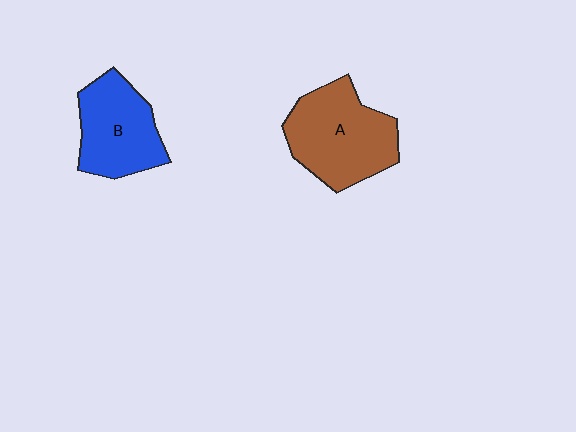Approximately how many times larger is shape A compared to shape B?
Approximately 1.2 times.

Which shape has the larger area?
Shape A (brown).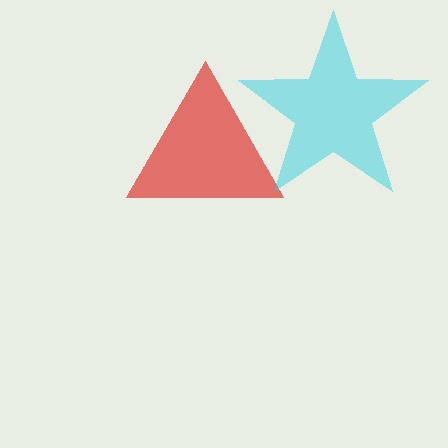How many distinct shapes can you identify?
There are 2 distinct shapes: a red triangle, a cyan star.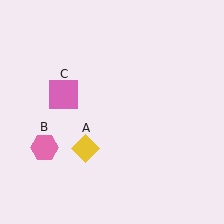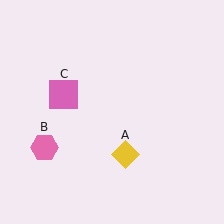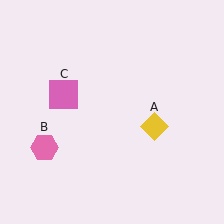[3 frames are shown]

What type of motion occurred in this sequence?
The yellow diamond (object A) rotated counterclockwise around the center of the scene.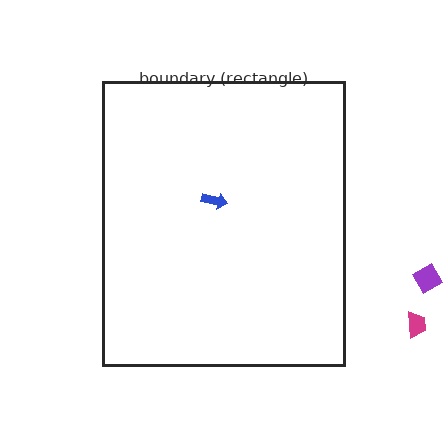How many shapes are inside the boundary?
1 inside, 2 outside.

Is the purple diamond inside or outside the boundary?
Outside.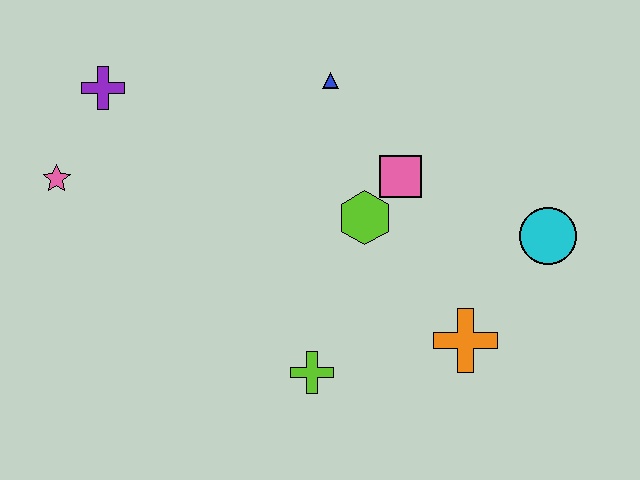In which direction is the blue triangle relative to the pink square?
The blue triangle is above the pink square.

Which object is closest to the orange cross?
The cyan circle is closest to the orange cross.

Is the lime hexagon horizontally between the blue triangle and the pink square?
Yes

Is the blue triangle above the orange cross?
Yes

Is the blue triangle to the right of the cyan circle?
No